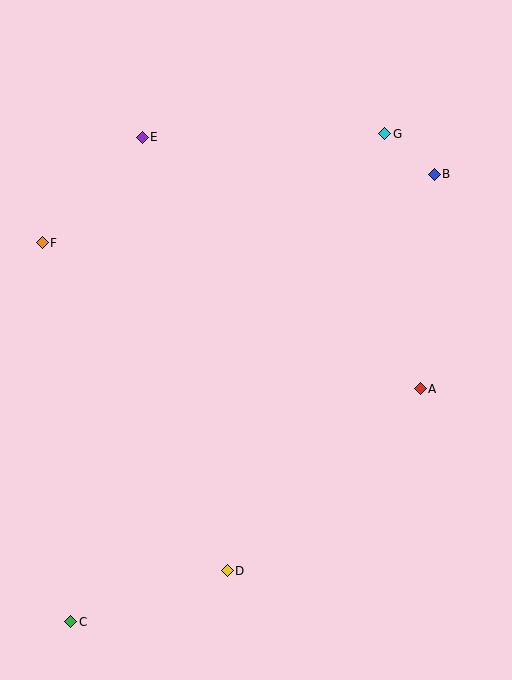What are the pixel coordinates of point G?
Point G is at (385, 134).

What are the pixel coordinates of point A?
Point A is at (420, 389).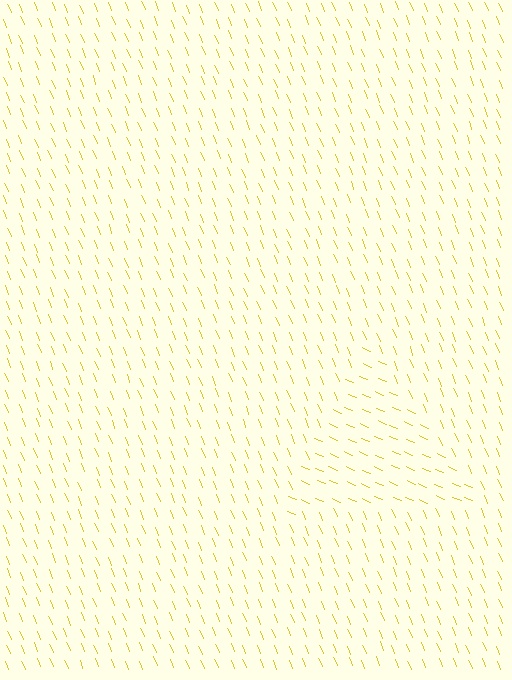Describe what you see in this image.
The image is filled with small yellow line segments. A triangle region in the image has lines oriented differently from the surrounding lines, creating a visible texture boundary.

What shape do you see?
I see a triangle.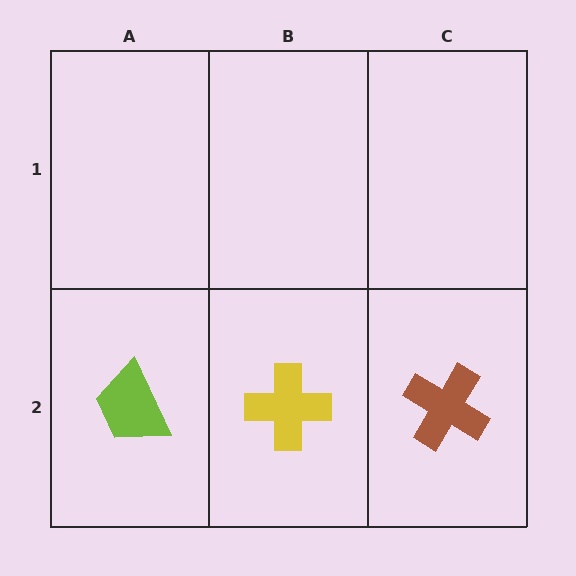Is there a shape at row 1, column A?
No, that cell is empty.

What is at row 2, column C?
A brown cross.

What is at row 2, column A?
A lime trapezoid.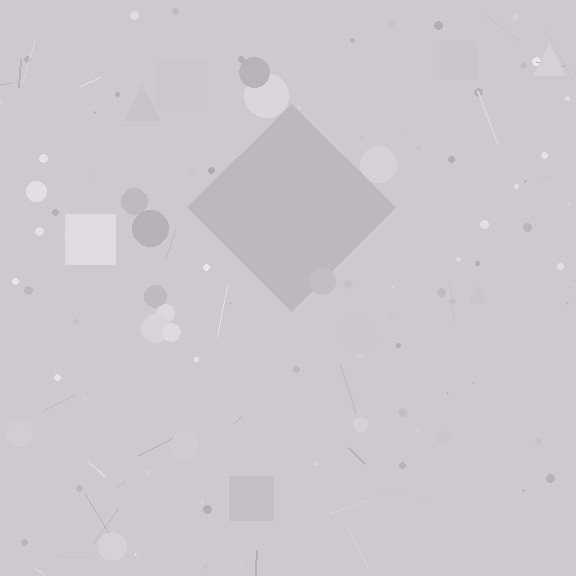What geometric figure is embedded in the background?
A diamond is embedded in the background.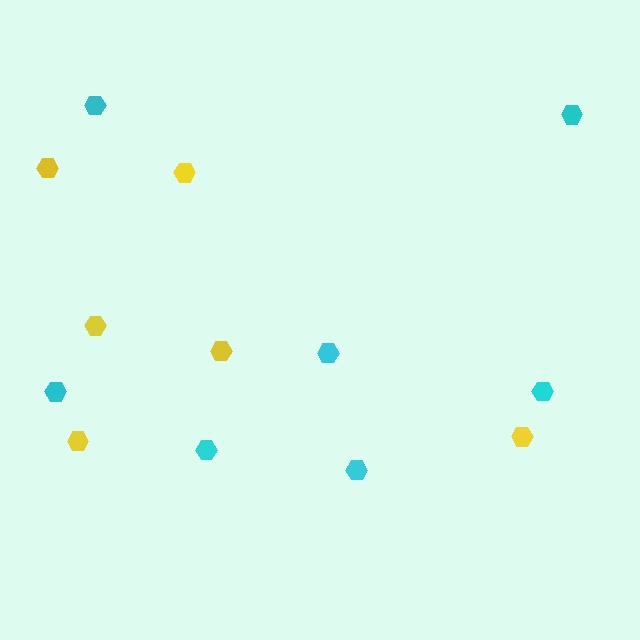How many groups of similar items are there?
There are 2 groups: one group of yellow hexagons (6) and one group of cyan hexagons (7).